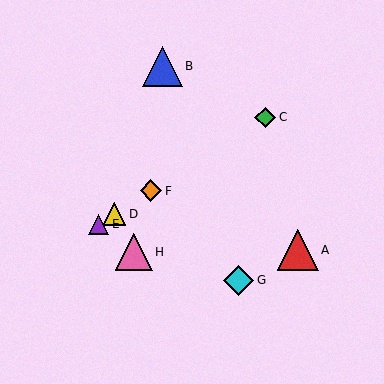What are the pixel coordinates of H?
Object H is at (134, 252).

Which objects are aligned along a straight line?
Objects C, D, E, F are aligned along a straight line.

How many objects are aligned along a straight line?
4 objects (C, D, E, F) are aligned along a straight line.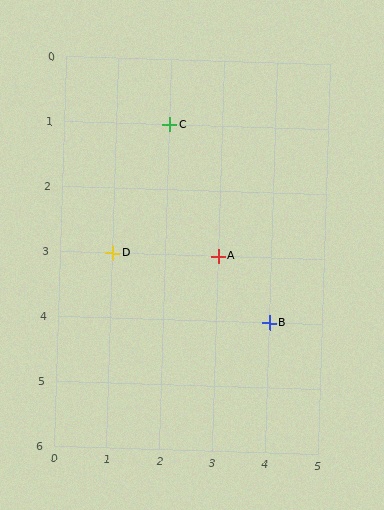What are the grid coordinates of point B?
Point B is at grid coordinates (4, 4).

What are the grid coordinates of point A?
Point A is at grid coordinates (3, 3).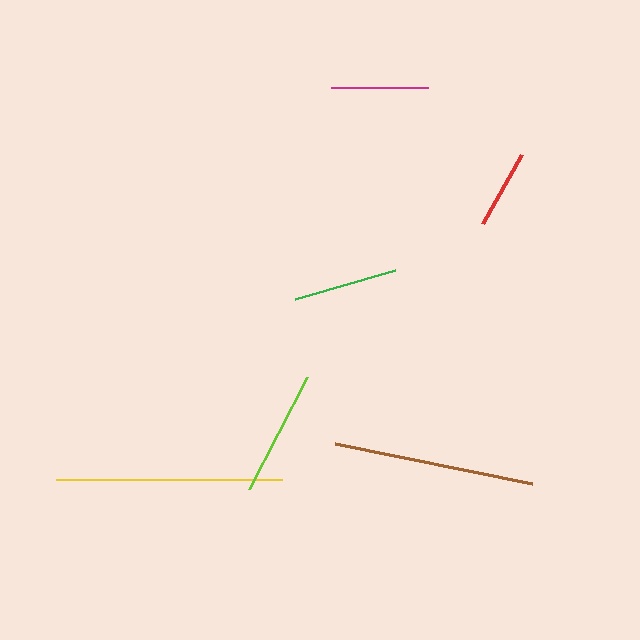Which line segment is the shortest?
The red line is the shortest at approximately 78 pixels.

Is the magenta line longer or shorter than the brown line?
The brown line is longer than the magenta line.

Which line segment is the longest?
The yellow line is the longest at approximately 226 pixels.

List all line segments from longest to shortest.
From longest to shortest: yellow, brown, lime, green, magenta, red.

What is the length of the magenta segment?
The magenta segment is approximately 97 pixels long.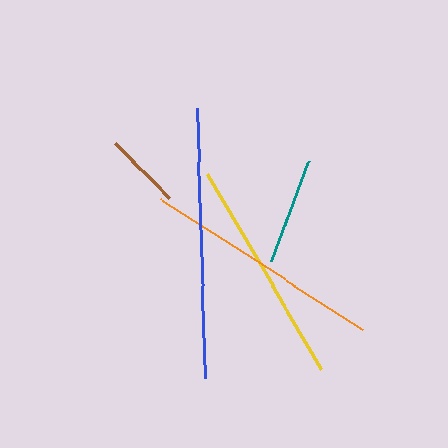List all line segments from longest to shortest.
From longest to shortest: blue, orange, yellow, teal, brown.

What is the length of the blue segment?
The blue segment is approximately 269 pixels long.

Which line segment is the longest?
The blue line is the longest at approximately 269 pixels.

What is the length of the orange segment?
The orange segment is approximately 241 pixels long.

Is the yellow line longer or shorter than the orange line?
The orange line is longer than the yellow line.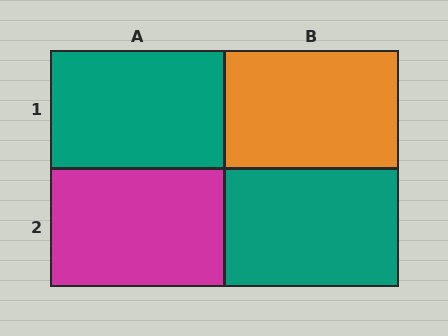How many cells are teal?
2 cells are teal.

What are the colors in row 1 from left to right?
Teal, orange.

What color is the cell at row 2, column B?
Teal.